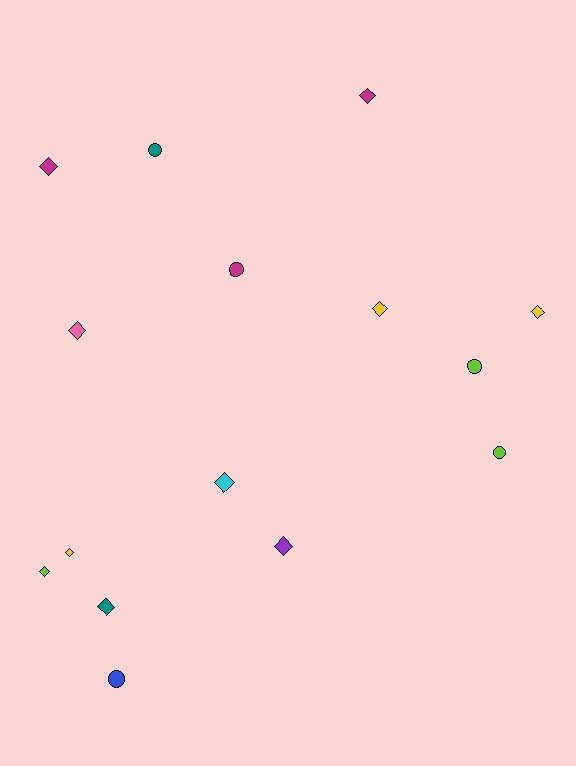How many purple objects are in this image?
There is 1 purple object.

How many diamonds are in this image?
There are 10 diamonds.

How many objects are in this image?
There are 15 objects.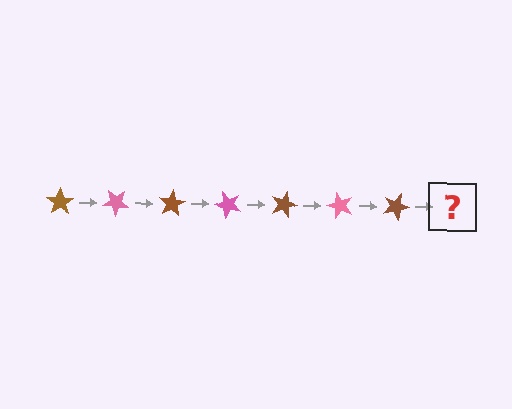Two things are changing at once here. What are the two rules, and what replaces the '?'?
The two rules are that it rotates 40 degrees each step and the color cycles through brown and pink. The '?' should be a pink star, rotated 280 degrees from the start.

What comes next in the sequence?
The next element should be a pink star, rotated 280 degrees from the start.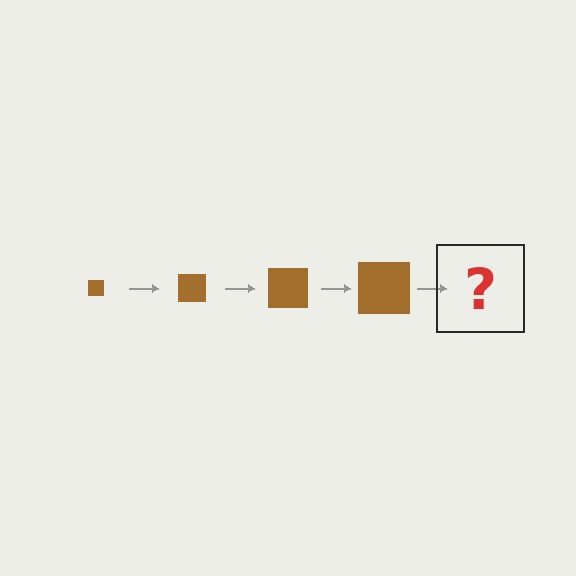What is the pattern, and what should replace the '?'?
The pattern is that the square gets progressively larger each step. The '?' should be a brown square, larger than the previous one.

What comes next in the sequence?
The next element should be a brown square, larger than the previous one.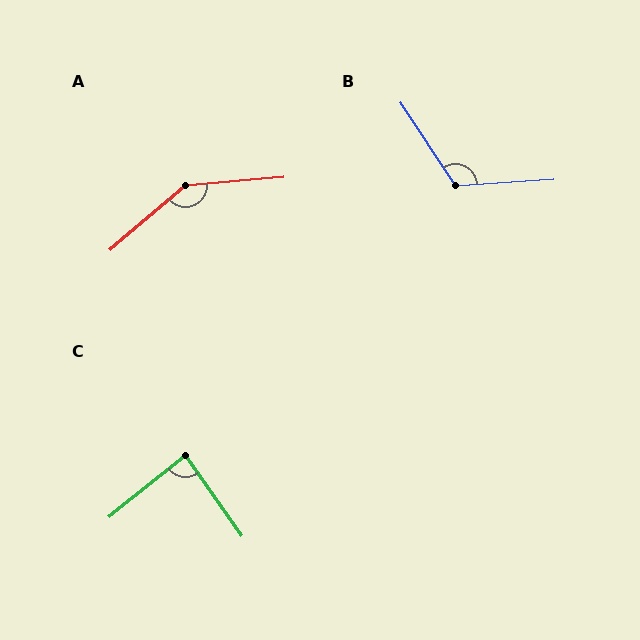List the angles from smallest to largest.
C (87°), B (120°), A (144°).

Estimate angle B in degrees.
Approximately 120 degrees.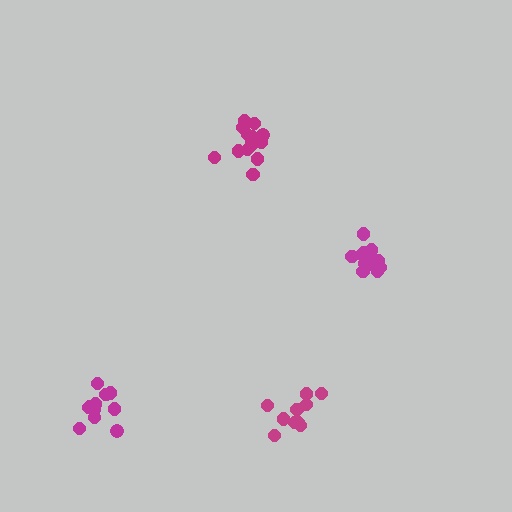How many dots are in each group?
Group 1: 14 dots, Group 2: 11 dots, Group 3: 14 dots, Group 4: 10 dots (49 total).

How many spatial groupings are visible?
There are 4 spatial groupings.